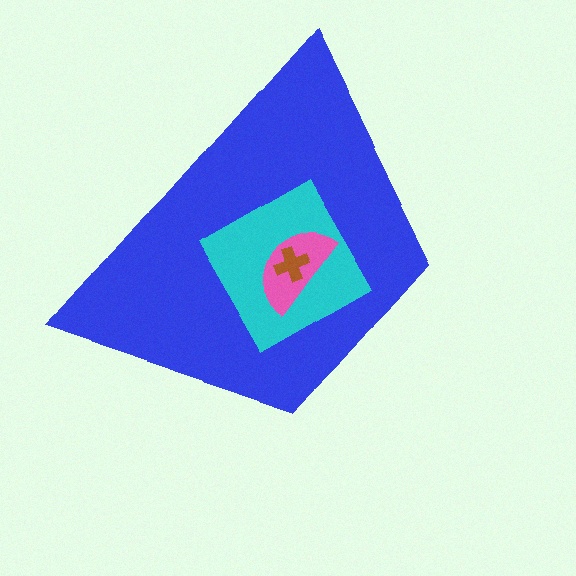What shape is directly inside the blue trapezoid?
The cyan diamond.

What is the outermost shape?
The blue trapezoid.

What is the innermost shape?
The brown cross.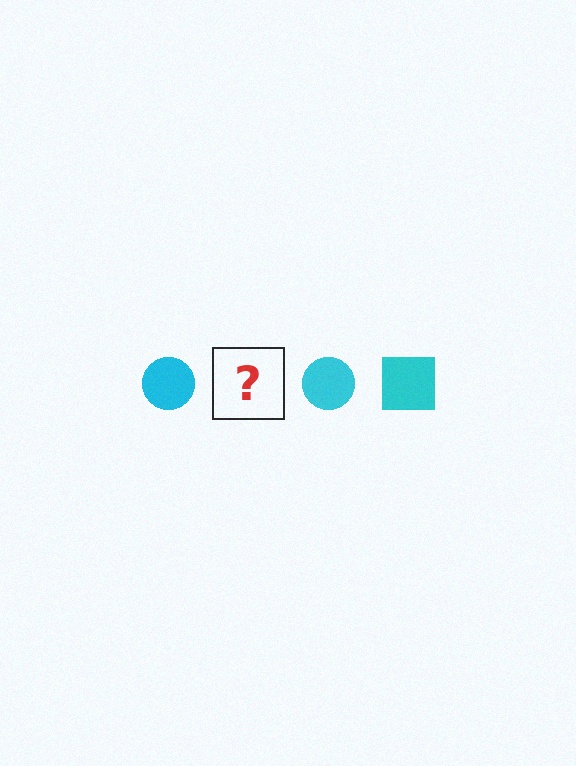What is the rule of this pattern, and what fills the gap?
The rule is that the pattern cycles through circle, square shapes in cyan. The gap should be filled with a cyan square.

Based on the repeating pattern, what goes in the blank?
The blank should be a cyan square.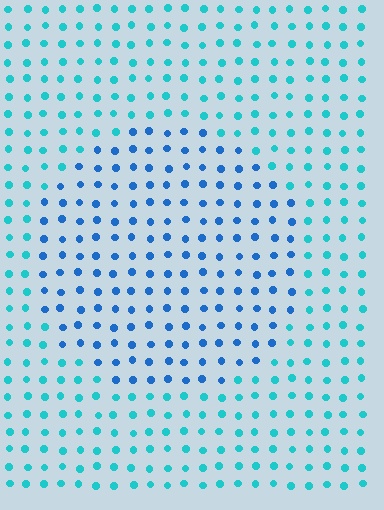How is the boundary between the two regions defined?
The boundary is defined purely by a slight shift in hue (about 33 degrees). Spacing, size, and orientation are identical on both sides.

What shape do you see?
I see a circle.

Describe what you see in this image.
The image is filled with small cyan elements in a uniform arrangement. A circle-shaped region is visible where the elements are tinted to a slightly different hue, forming a subtle color boundary.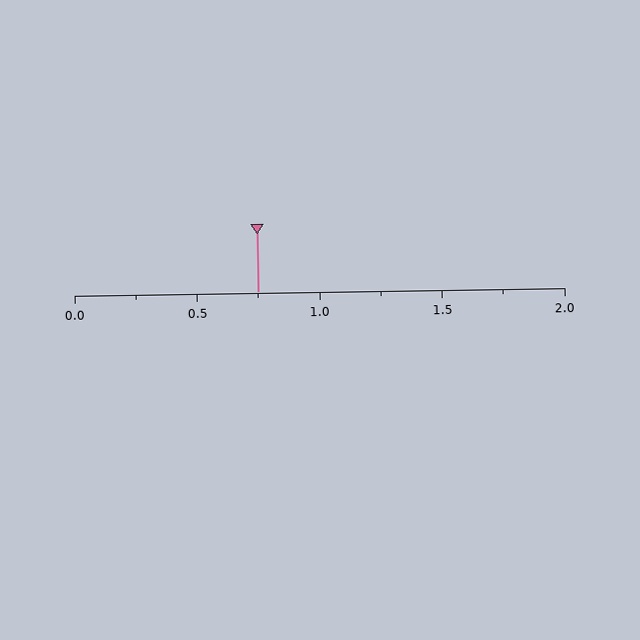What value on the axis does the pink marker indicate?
The marker indicates approximately 0.75.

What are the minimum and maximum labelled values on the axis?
The axis runs from 0.0 to 2.0.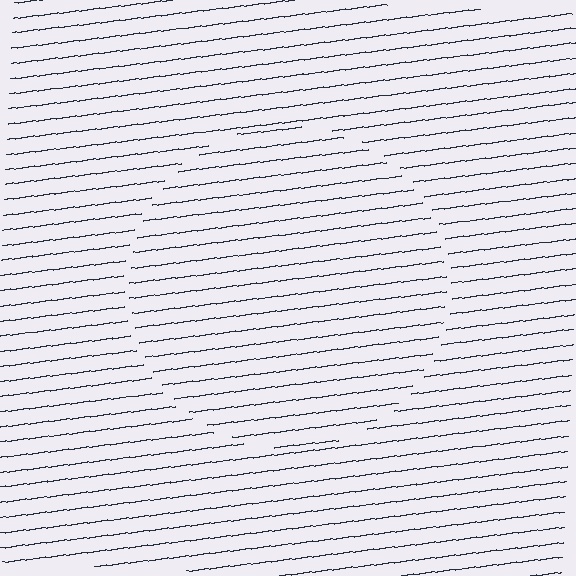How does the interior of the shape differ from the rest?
The interior of the shape contains the same grating, shifted by half a period — the contour is defined by the phase discontinuity where line-ends from the inner and outer gratings abut.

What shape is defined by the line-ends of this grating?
An illusory circle. The interior of the shape contains the same grating, shifted by half a period — the contour is defined by the phase discontinuity where line-ends from the inner and outer gratings abut.